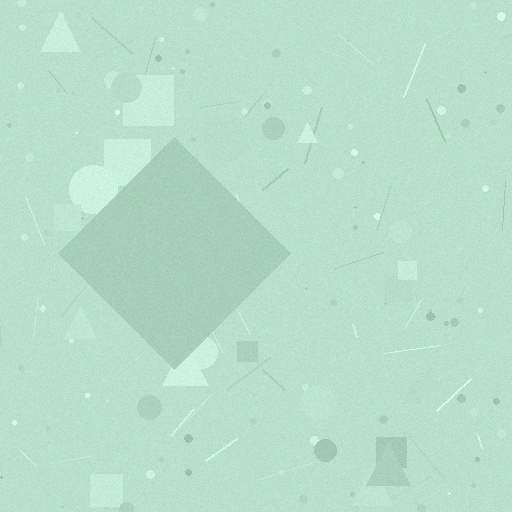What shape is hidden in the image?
A diamond is hidden in the image.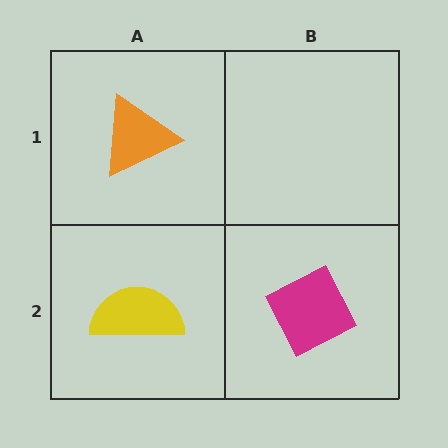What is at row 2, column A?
A yellow semicircle.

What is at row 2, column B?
A magenta diamond.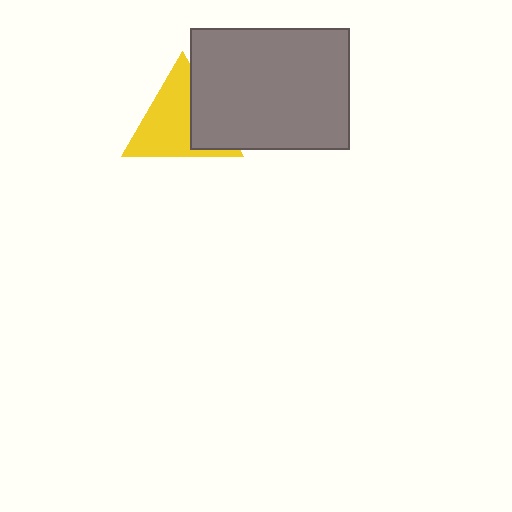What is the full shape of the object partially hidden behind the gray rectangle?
The partially hidden object is a yellow triangle.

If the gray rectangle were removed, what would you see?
You would see the complete yellow triangle.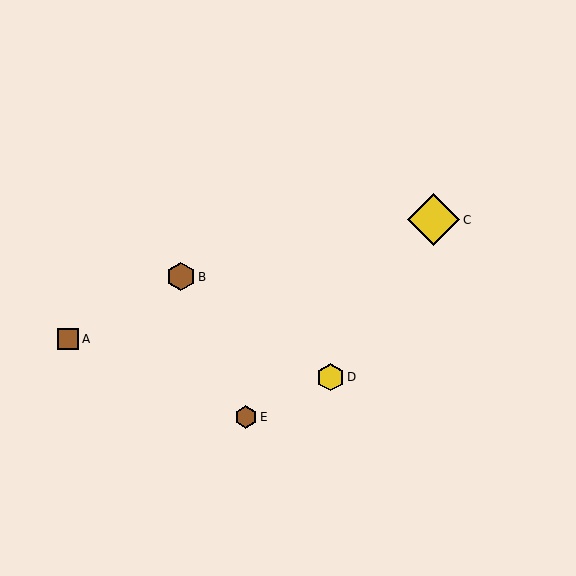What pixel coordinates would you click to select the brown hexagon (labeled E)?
Click at (246, 417) to select the brown hexagon E.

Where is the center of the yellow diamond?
The center of the yellow diamond is at (434, 220).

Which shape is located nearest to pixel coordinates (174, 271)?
The brown hexagon (labeled B) at (181, 277) is nearest to that location.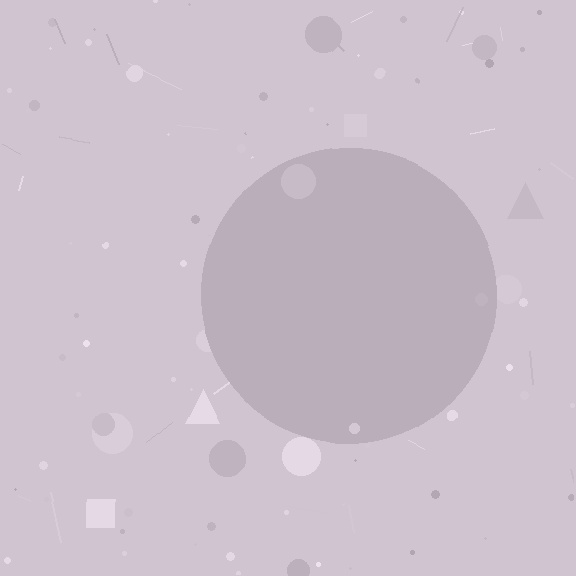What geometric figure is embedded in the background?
A circle is embedded in the background.